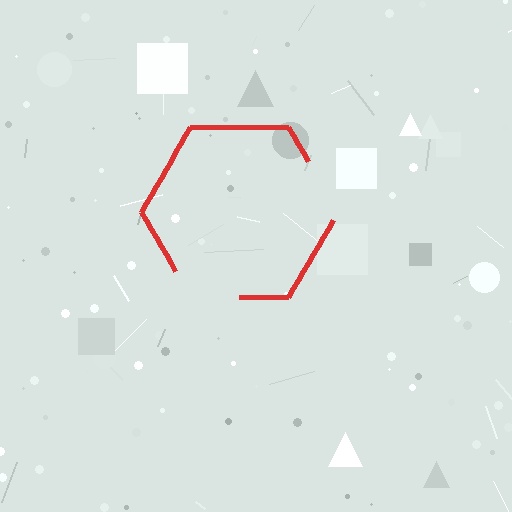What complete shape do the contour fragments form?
The contour fragments form a hexagon.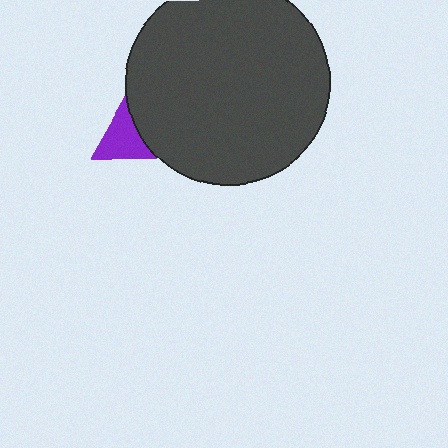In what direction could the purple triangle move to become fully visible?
The purple triangle could move left. That would shift it out from behind the dark gray circle entirely.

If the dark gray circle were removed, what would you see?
You would see the complete purple triangle.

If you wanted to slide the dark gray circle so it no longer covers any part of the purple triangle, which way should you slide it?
Slide it right — that is the most direct way to separate the two shapes.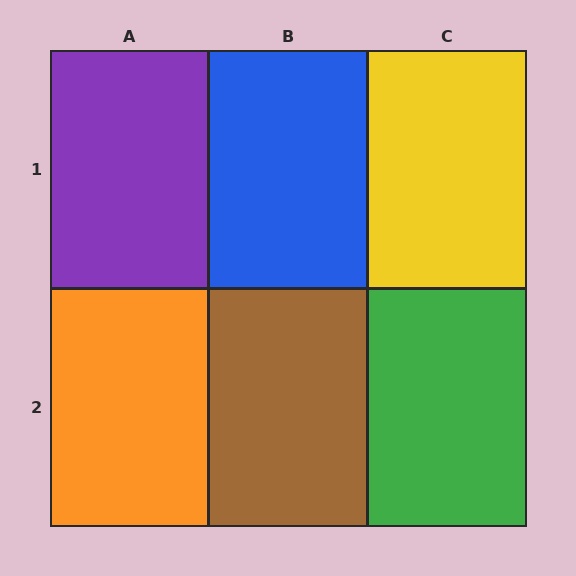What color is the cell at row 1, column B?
Blue.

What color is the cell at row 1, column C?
Yellow.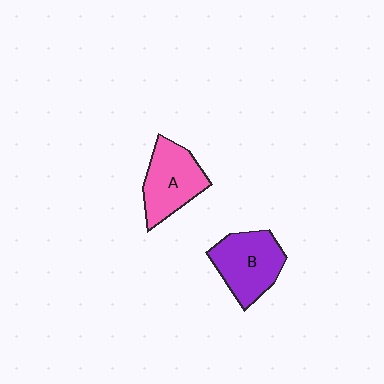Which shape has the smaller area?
Shape A (pink).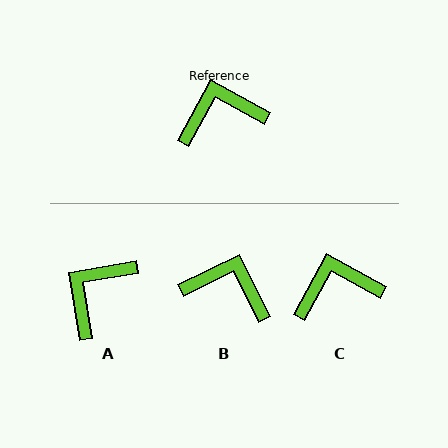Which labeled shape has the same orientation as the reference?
C.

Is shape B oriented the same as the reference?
No, it is off by about 35 degrees.